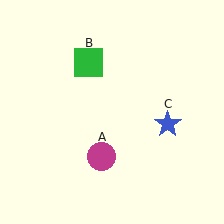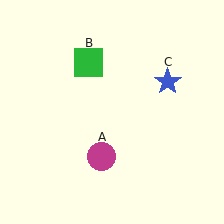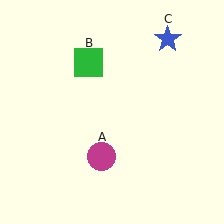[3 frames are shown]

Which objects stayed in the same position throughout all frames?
Magenta circle (object A) and green square (object B) remained stationary.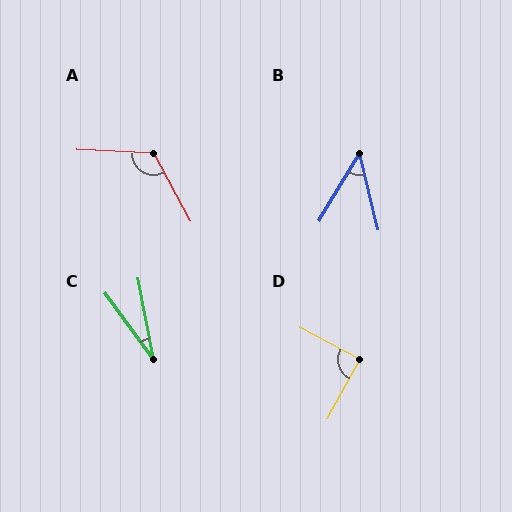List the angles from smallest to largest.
C (25°), B (44°), D (90°), A (121°).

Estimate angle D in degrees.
Approximately 90 degrees.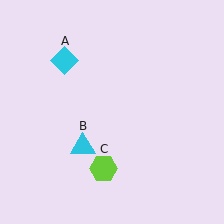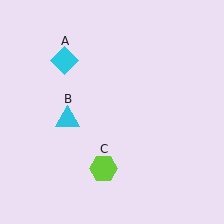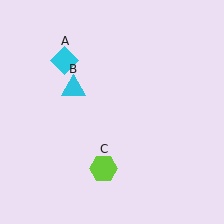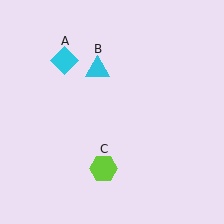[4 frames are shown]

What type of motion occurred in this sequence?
The cyan triangle (object B) rotated clockwise around the center of the scene.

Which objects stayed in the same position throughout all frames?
Cyan diamond (object A) and lime hexagon (object C) remained stationary.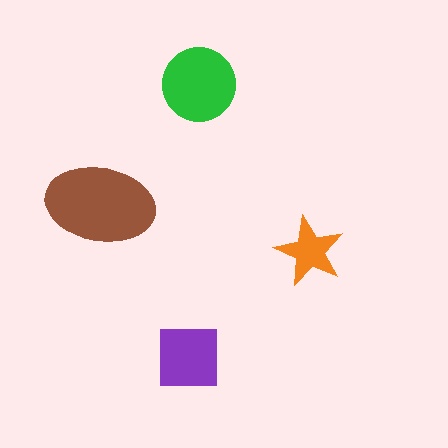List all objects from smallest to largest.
The orange star, the purple square, the green circle, the brown ellipse.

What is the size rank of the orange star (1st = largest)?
4th.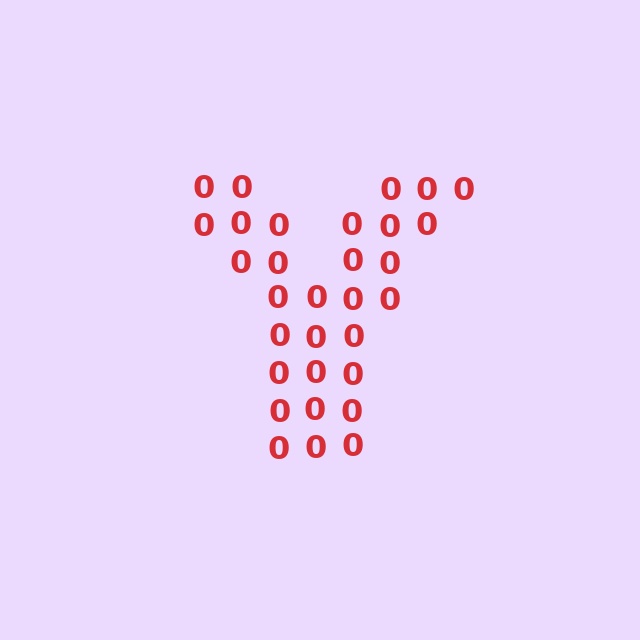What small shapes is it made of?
It is made of small digit 0's.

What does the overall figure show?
The overall figure shows the letter Y.